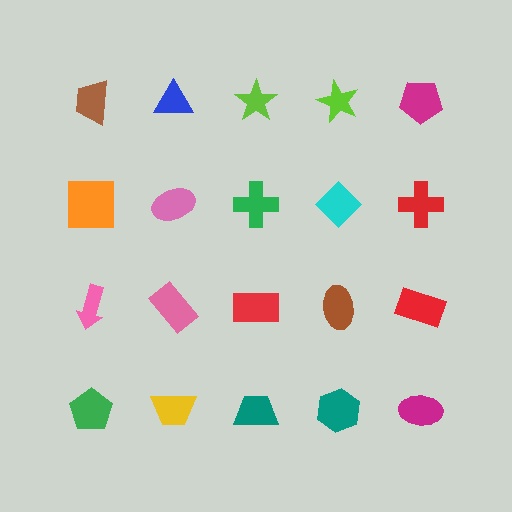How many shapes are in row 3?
5 shapes.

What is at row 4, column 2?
A yellow trapezoid.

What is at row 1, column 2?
A blue triangle.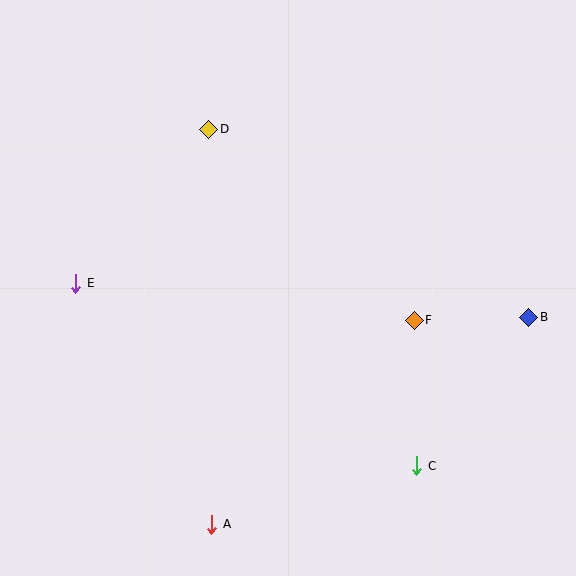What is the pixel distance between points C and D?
The distance between C and D is 395 pixels.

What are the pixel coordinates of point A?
Point A is at (212, 524).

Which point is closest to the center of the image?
Point F at (414, 320) is closest to the center.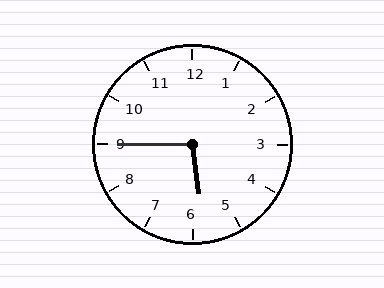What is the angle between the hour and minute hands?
Approximately 98 degrees.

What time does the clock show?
5:45.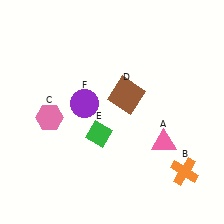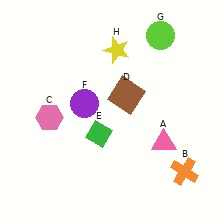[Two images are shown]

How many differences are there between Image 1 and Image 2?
There are 2 differences between the two images.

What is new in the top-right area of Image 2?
A yellow star (H) was added in the top-right area of Image 2.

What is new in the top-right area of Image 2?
A lime circle (G) was added in the top-right area of Image 2.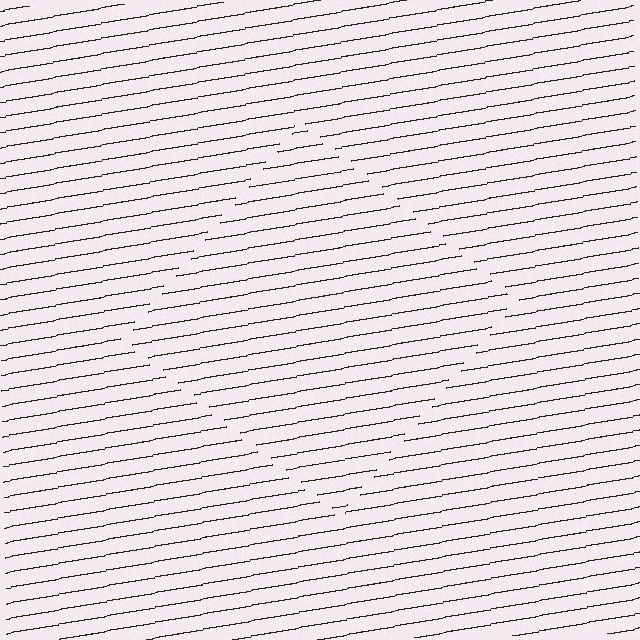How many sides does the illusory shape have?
4 sides — the line-ends trace a square.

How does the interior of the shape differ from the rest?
The interior of the shape contains the same grating, shifted by half a period — the contour is defined by the phase discontinuity where line-ends from the inner and outer gratings abut.